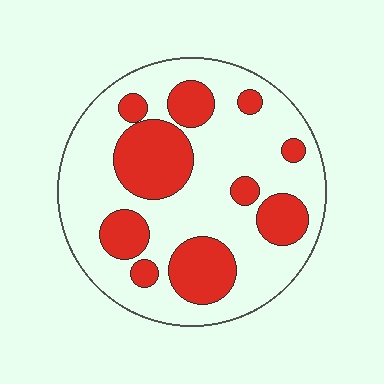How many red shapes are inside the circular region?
10.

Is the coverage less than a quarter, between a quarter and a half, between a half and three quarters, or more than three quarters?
Between a quarter and a half.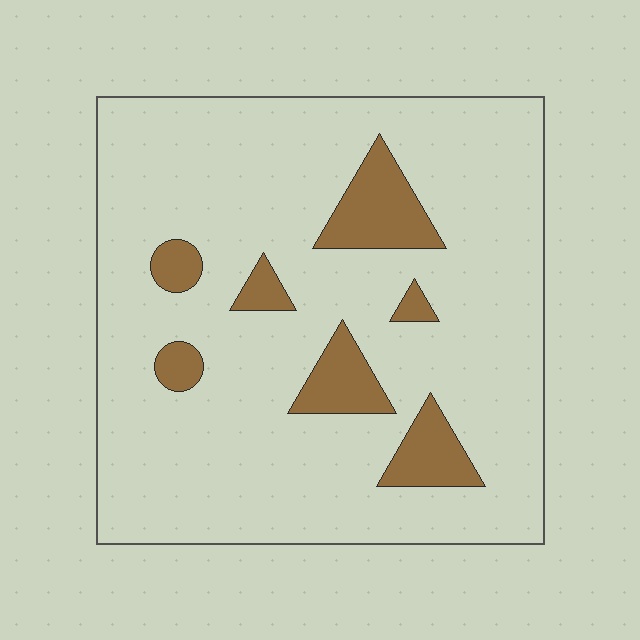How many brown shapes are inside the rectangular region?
7.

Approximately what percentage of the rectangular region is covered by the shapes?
Approximately 15%.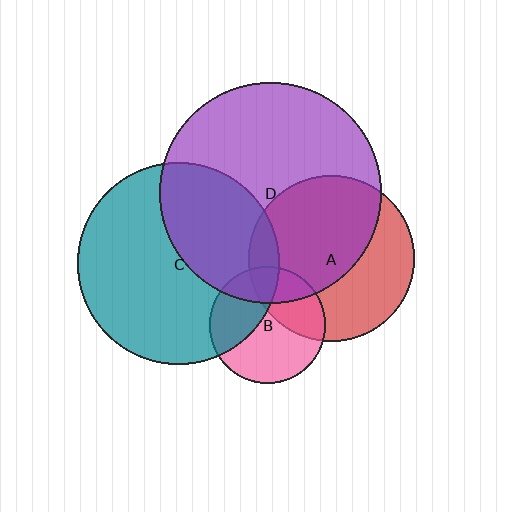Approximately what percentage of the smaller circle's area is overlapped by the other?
Approximately 60%.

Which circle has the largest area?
Circle D (purple).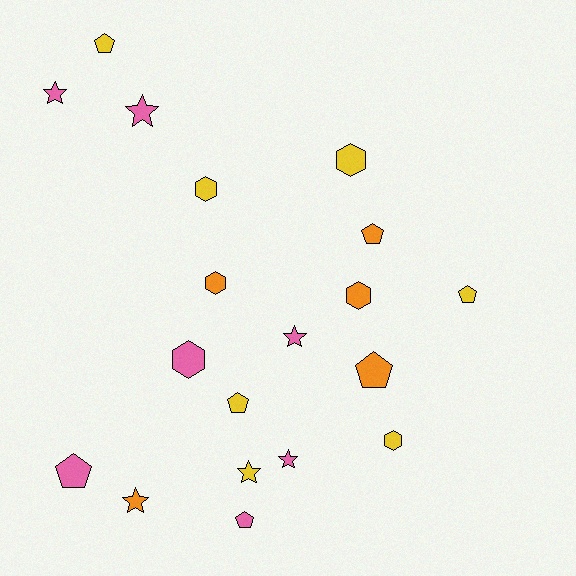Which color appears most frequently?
Yellow, with 7 objects.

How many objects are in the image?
There are 19 objects.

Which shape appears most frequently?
Pentagon, with 7 objects.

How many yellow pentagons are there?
There are 3 yellow pentagons.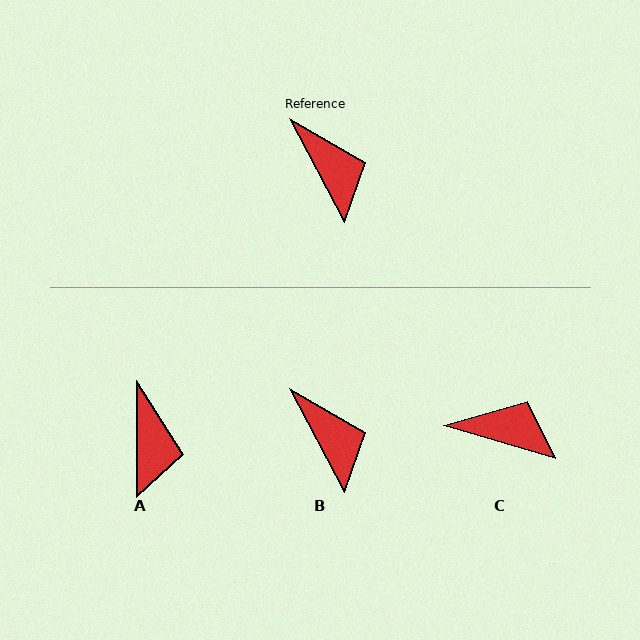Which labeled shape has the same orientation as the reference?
B.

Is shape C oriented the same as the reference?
No, it is off by about 46 degrees.